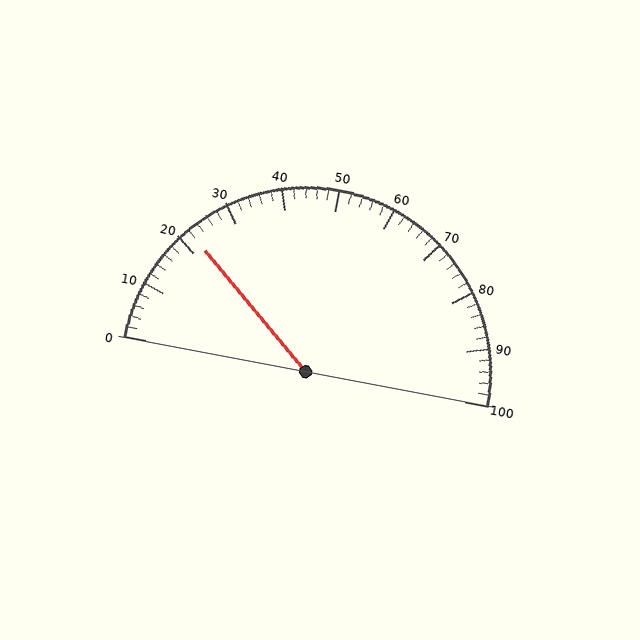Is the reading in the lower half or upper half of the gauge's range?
The reading is in the lower half of the range (0 to 100).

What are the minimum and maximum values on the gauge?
The gauge ranges from 0 to 100.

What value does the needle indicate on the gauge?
The needle indicates approximately 22.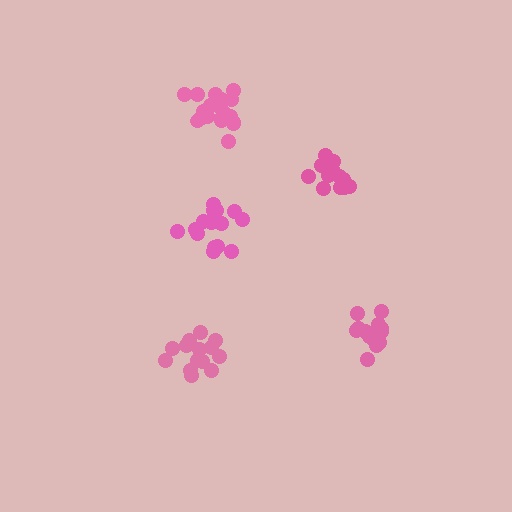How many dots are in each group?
Group 1: 14 dots, Group 2: 19 dots, Group 3: 15 dots, Group 4: 14 dots, Group 5: 14 dots (76 total).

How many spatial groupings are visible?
There are 5 spatial groupings.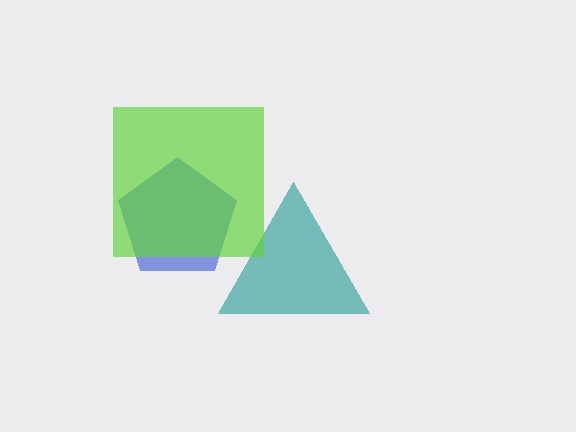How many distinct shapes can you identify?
There are 3 distinct shapes: a blue pentagon, a teal triangle, a lime square.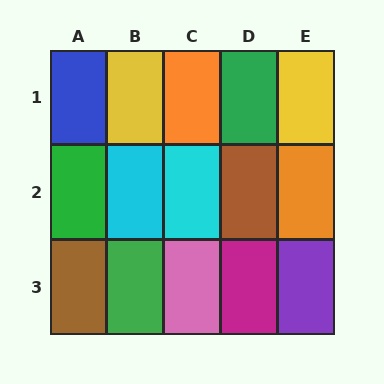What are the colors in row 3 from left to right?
Brown, green, pink, magenta, purple.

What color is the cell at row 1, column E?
Yellow.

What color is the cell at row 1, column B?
Yellow.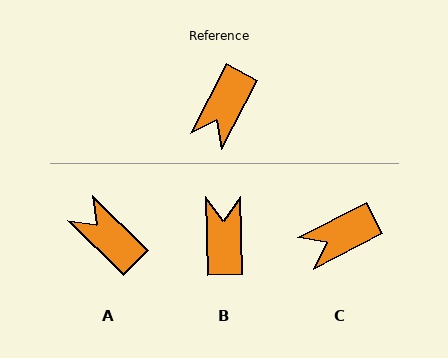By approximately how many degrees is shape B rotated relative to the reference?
Approximately 151 degrees clockwise.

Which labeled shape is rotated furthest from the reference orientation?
B, about 151 degrees away.